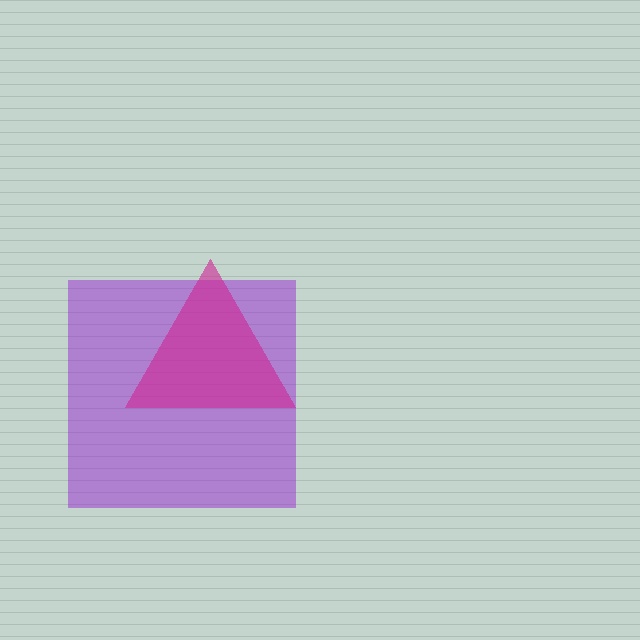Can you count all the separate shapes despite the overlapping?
Yes, there are 2 separate shapes.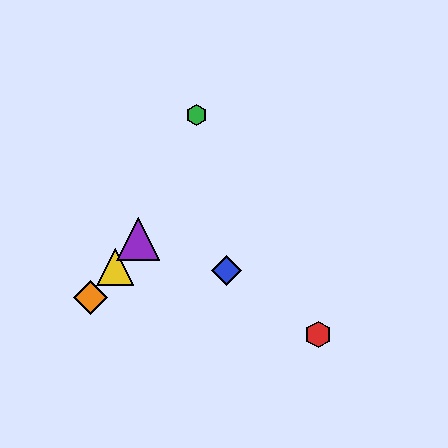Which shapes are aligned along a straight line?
The yellow triangle, the purple triangle, the orange diamond are aligned along a straight line.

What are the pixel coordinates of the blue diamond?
The blue diamond is at (227, 270).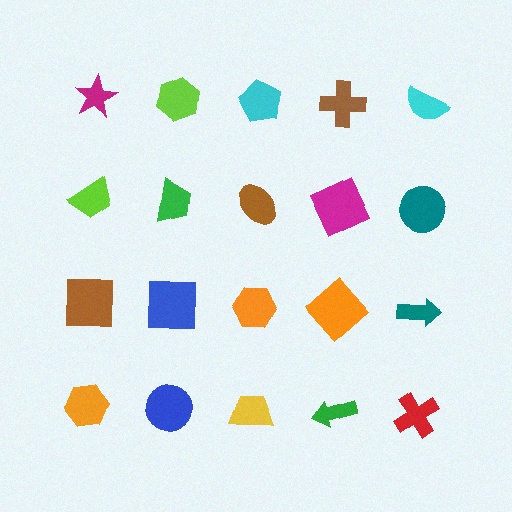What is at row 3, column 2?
A blue square.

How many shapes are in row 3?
5 shapes.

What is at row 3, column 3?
An orange hexagon.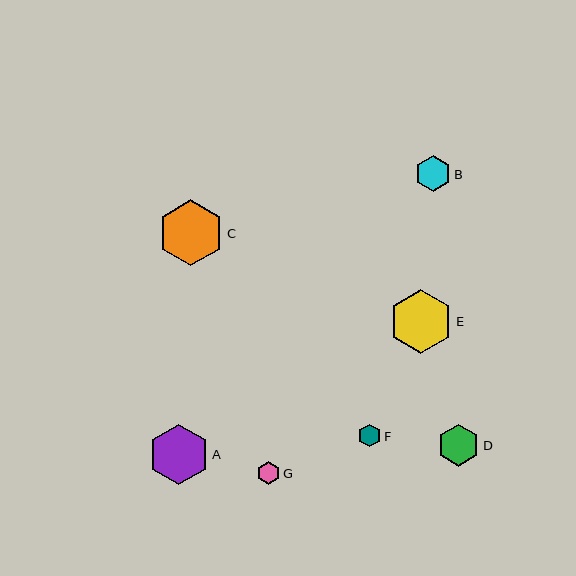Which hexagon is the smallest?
Hexagon F is the smallest with a size of approximately 22 pixels.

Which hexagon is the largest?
Hexagon C is the largest with a size of approximately 66 pixels.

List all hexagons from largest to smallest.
From largest to smallest: C, E, A, D, B, G, F.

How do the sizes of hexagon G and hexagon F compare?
Hexagon G and hexagon F are approximately the same size.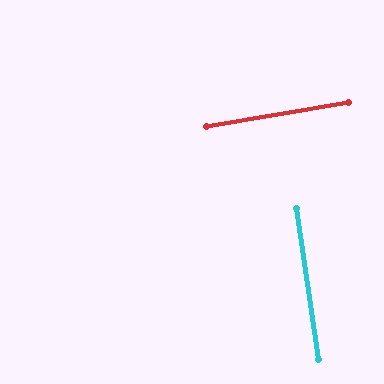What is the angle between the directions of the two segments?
Approximately 89 degrees.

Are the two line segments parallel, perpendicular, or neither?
Perpendicular — they meet at approximately 89°.